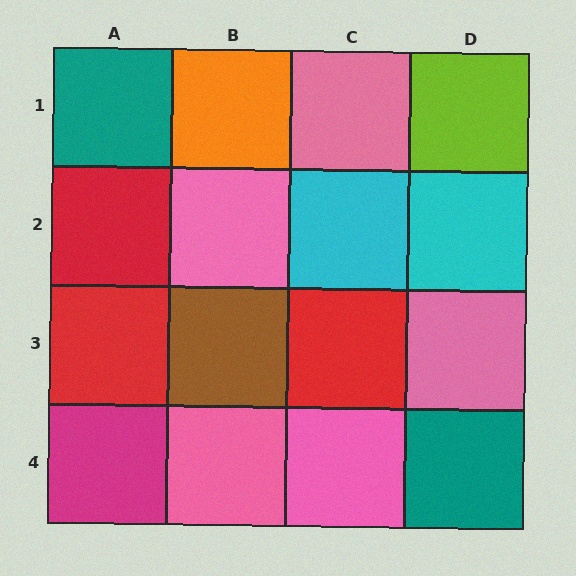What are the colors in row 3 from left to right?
Red, brown, red, pink.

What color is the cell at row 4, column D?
Teal.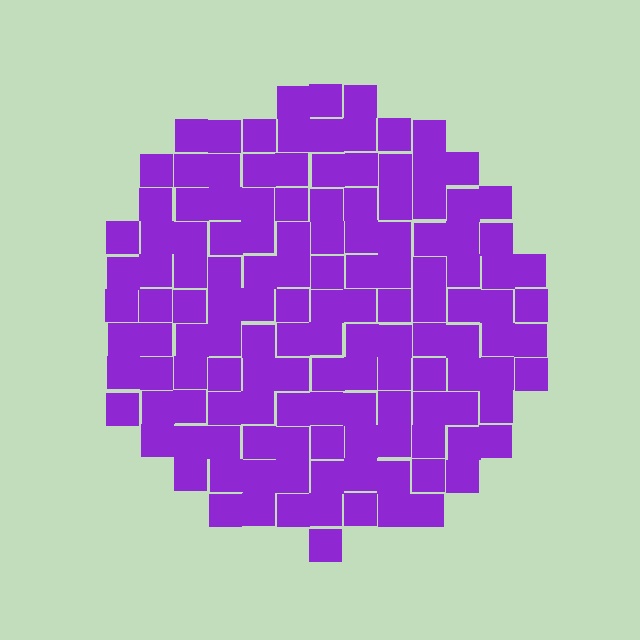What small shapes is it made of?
It is made of small squares.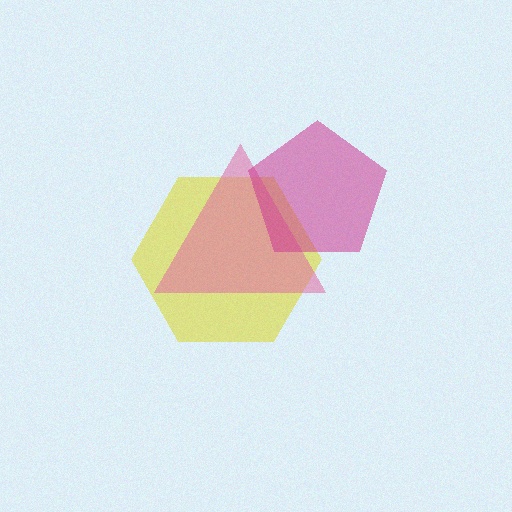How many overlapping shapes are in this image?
There are 3 overlapping shapes in the image.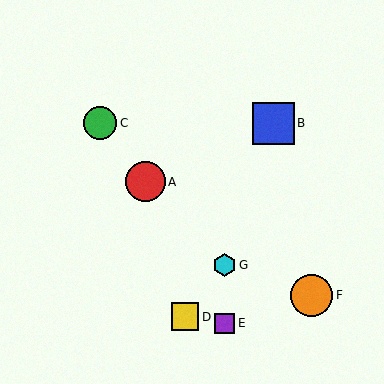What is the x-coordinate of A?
Object A is at x≈145.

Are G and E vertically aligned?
Yes, both are at x≈225.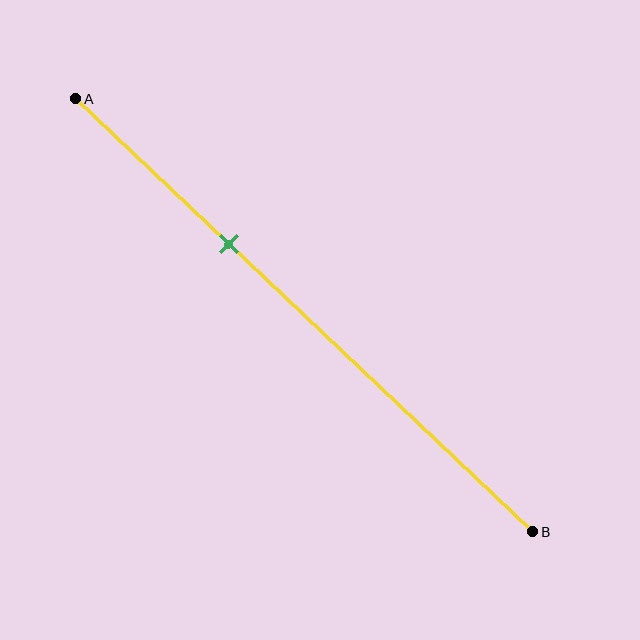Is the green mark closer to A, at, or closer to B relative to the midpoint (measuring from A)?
The green mark is closer to point A than the midpoint of segment AB.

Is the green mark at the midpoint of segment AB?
No, the mark is at about 35% from A, not at the 50% midpoint.